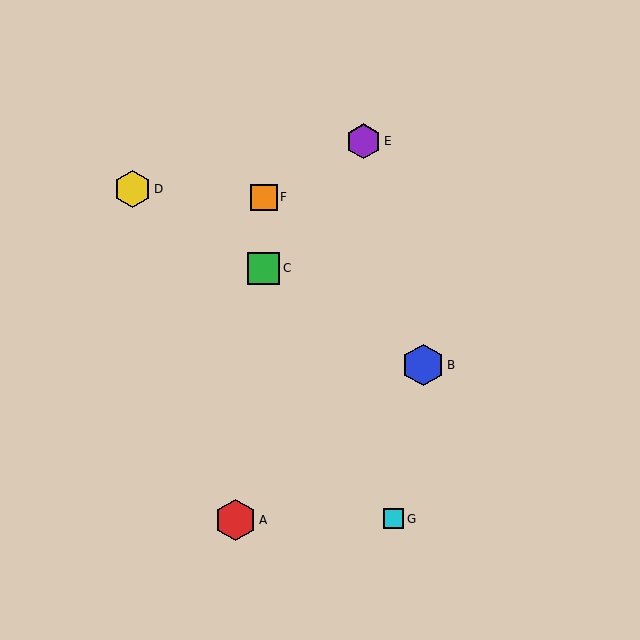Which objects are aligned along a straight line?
Objects B, C, D are aligned along a straight line.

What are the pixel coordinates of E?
Object E is at (364, 141).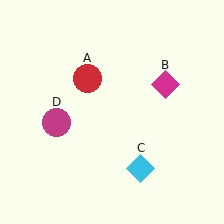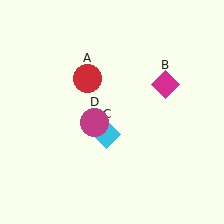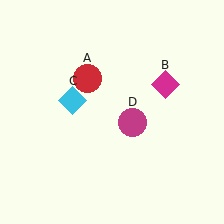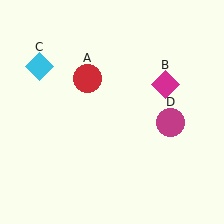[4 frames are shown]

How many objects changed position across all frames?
2 objects changed position: cyan diamond (object C), magenta circle (object D).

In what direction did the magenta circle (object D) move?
The magenta circle (object D) moved right.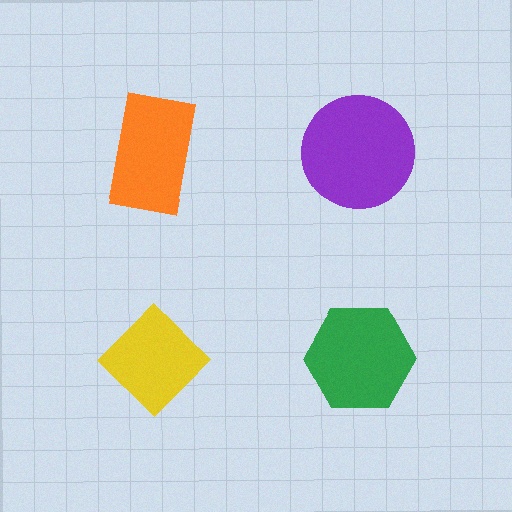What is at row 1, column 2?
A purple circle.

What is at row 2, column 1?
A yellow diamond.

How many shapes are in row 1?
2 shapes.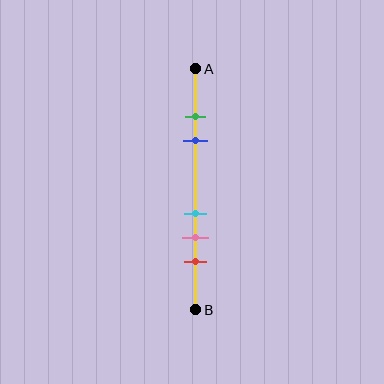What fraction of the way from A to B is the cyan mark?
The cyan mark is approximately 60% (0.6) of the way from A to B.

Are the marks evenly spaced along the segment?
No, the marks are not evenly spaced.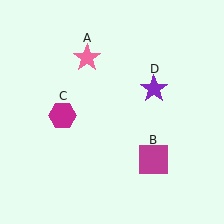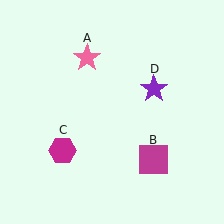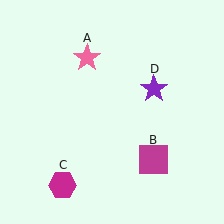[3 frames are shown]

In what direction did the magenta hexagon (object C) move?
The magenta hexagon (object C) moved down.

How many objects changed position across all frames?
1 object changed position: magenta hexagon (object C).